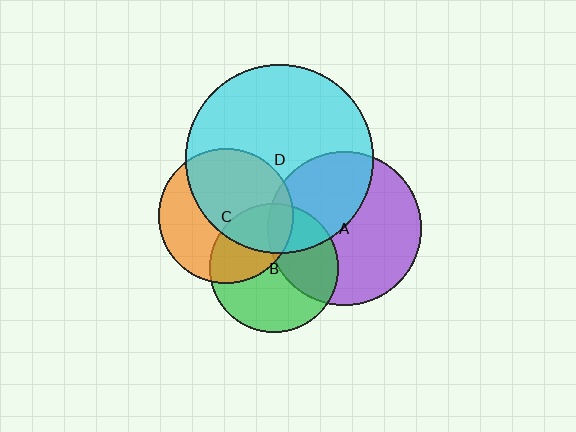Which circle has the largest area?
Circle D (cyan).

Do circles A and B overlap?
Yes.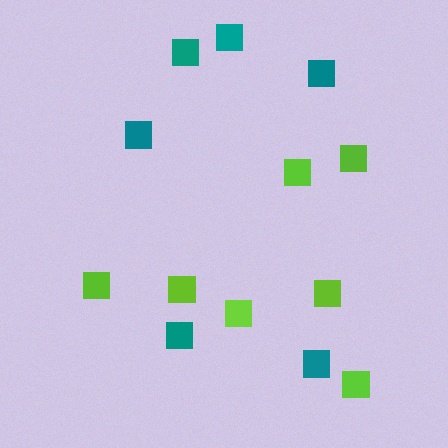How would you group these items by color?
There are 2 groups: one group of teal squares (6) and one group of lime squares (7).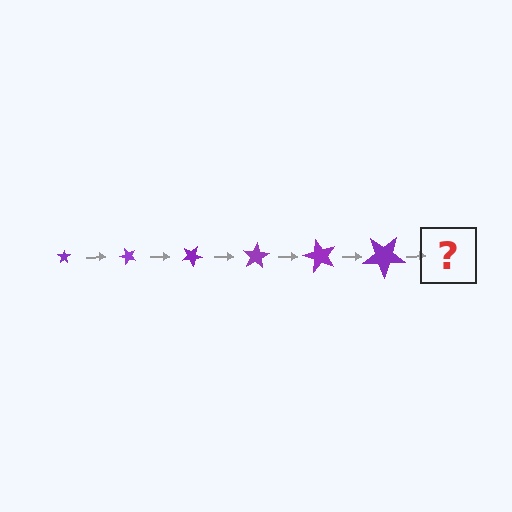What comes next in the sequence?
The next element should be a star, larger than the previous one and rotated 300 degrees from the start.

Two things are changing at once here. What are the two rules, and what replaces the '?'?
The two rules are that the star grows larger each step and it rotates 50 degrees each step. The '?' should be a star, larger than the previous one and rotated 300 degrees from the start.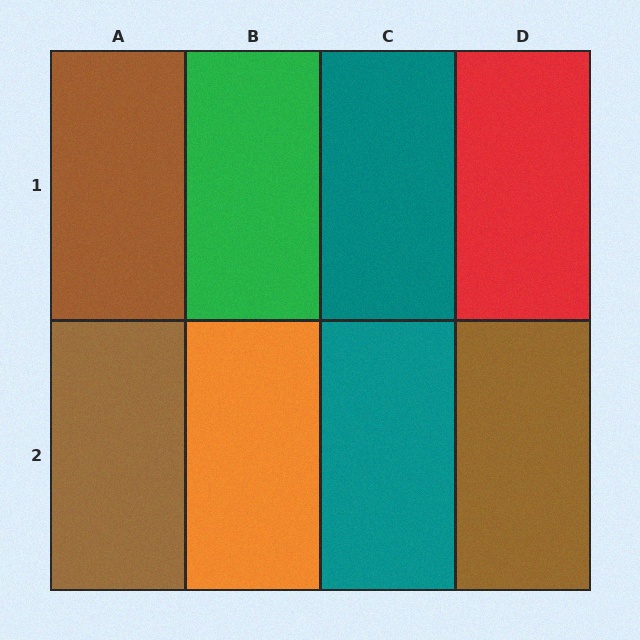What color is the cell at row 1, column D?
Red.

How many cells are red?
1 cell is red.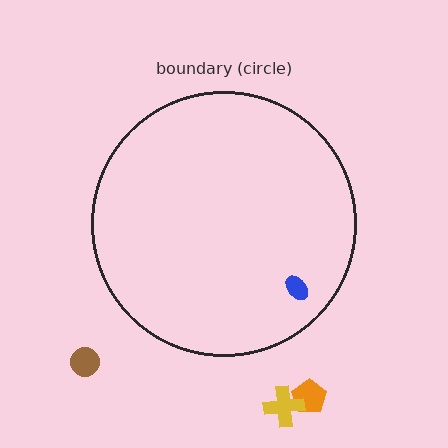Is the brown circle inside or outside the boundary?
Outside.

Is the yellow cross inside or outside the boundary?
Outside.